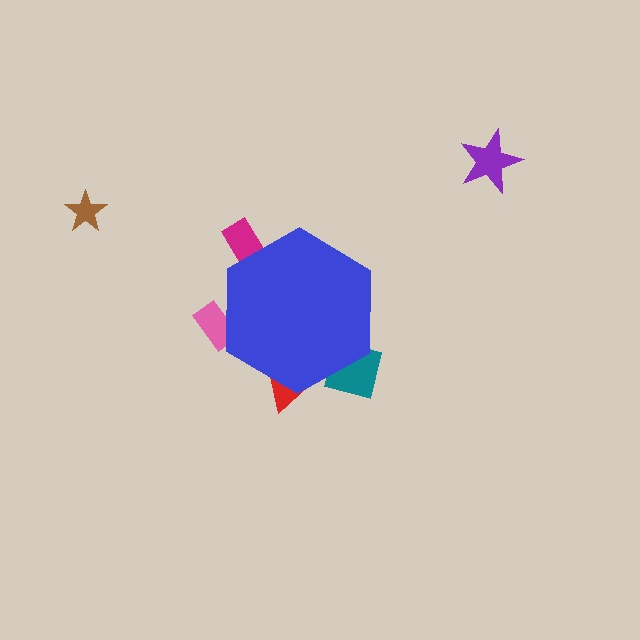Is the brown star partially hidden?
No, the brown star is fully visible.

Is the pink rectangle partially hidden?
Yes, the pink rectangle is partially hidden behind the blue hexagon.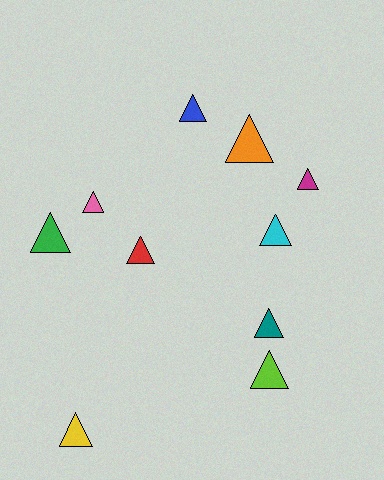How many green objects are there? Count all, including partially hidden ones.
There is 1 green object.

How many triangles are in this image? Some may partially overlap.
There are 10 triangles.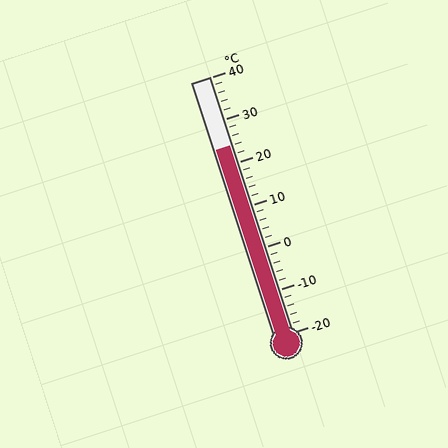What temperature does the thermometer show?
The thermometer shows approximately 24°C.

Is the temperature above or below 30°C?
The temperature is below 30°C.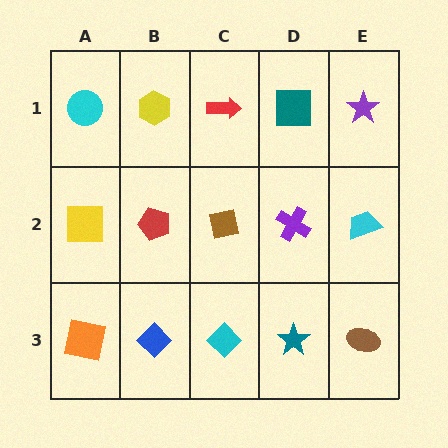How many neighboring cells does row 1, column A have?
2.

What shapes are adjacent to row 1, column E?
A cyan trapezoid (row 2, column E), a teal square (row 1, column D).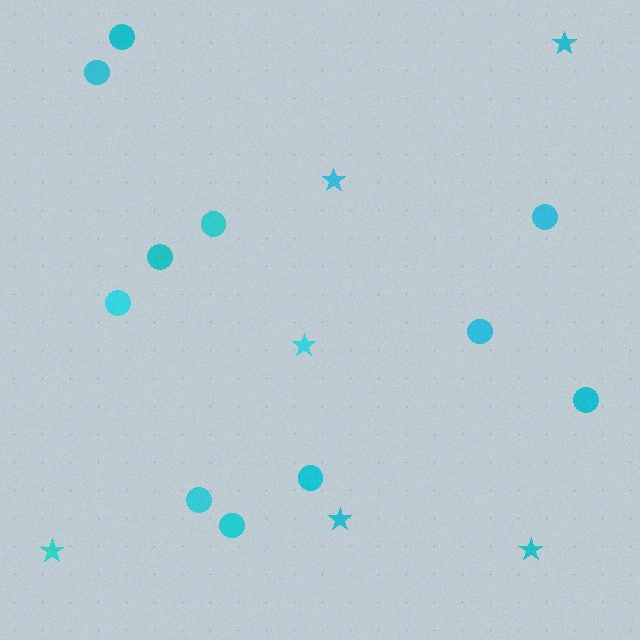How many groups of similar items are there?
There are 2 groups: one group of stars (6) and one group of circles (11).